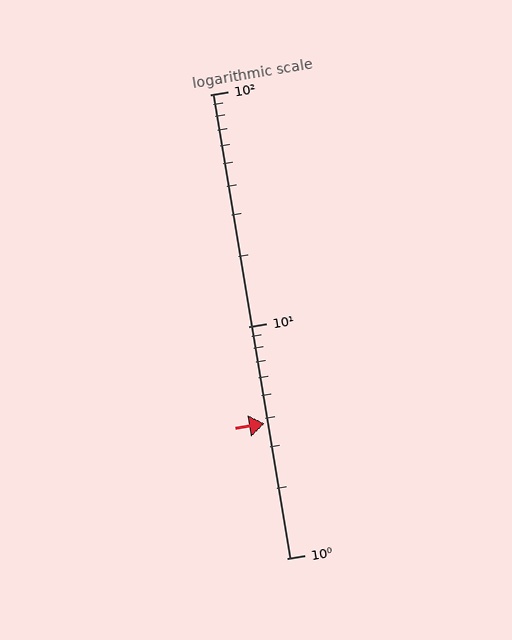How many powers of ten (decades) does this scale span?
The scale spans 2 decades, from 1 to 100.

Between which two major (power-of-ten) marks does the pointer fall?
The pointer is between 1 and 10.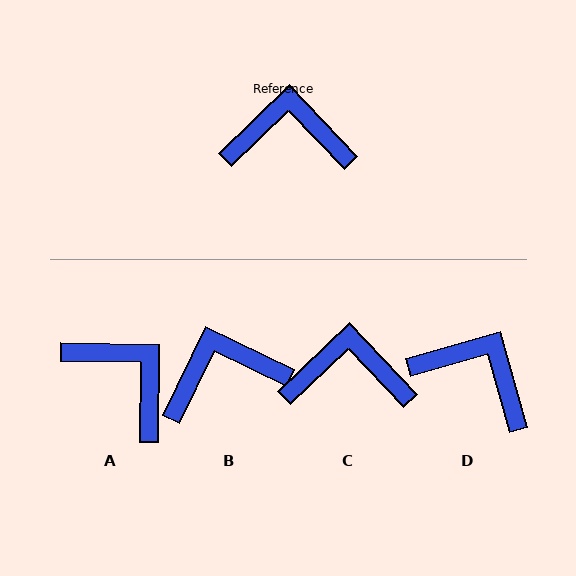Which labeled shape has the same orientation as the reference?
C.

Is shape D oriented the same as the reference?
No, it is off by about 28 degrees.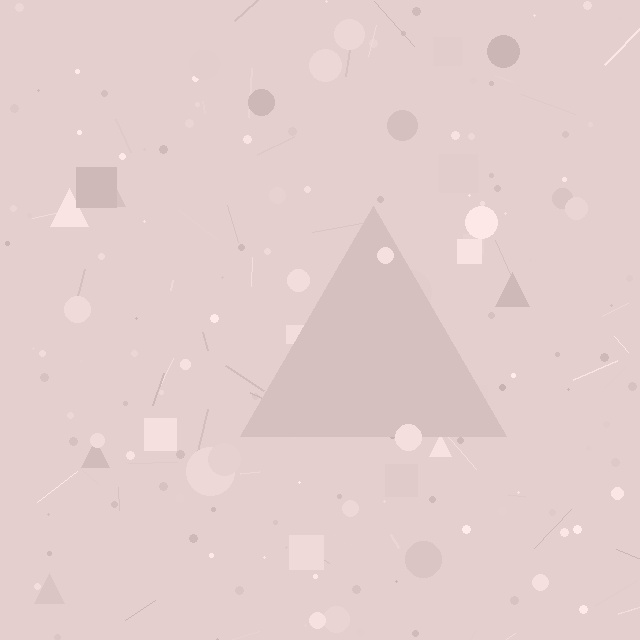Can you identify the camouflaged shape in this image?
The camouflaged shape is a triangle.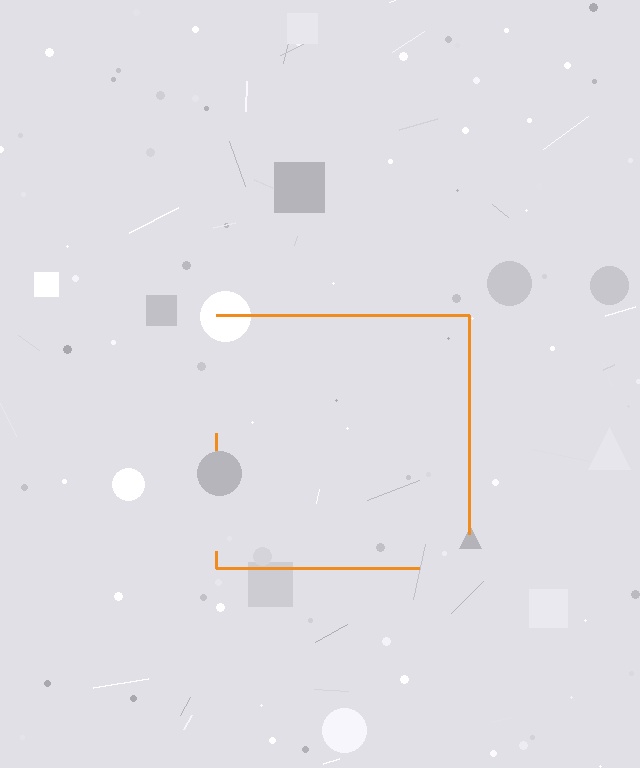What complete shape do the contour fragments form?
The contour fragments form a square.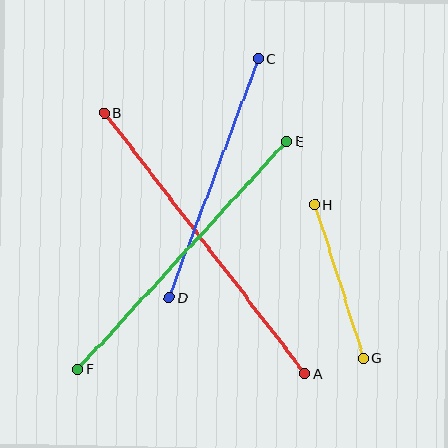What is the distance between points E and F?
The distance is approximately 309 pixels.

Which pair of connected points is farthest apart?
Points A and B are farthest apart.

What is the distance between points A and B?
The distance is approximately 329 pixels.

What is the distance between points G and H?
The distance is approximately 161 pixels.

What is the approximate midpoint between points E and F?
The midpoint is at approximately (182, 255) pixels.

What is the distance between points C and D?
The distance is approximately 255 pixels.